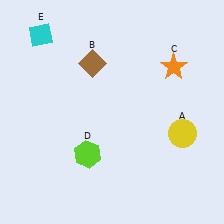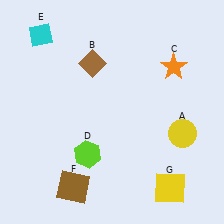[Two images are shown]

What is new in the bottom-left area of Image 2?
A brown square (F) was added in the bottom-left area of Image 2.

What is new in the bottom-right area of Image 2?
A yellow square (G) was added in the bottom-right area of Image 2.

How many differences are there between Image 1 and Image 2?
There are 2 differences between the two images.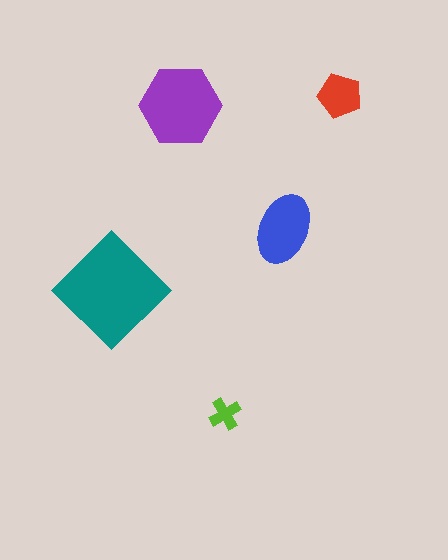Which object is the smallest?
The lime cross.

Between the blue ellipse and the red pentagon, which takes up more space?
The blue ellipse.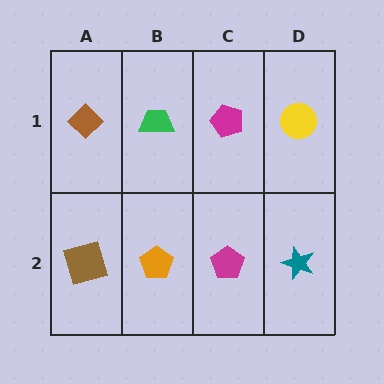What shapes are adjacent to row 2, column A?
A brown diamond (row 1, column A), an orange pentagon (row 2, column B).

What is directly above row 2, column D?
A yellow circle.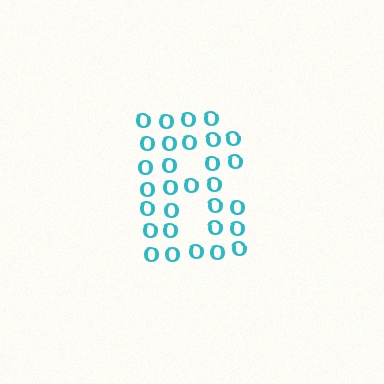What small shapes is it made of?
It is made of small letter O's.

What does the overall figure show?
The overall figure shows the letter B.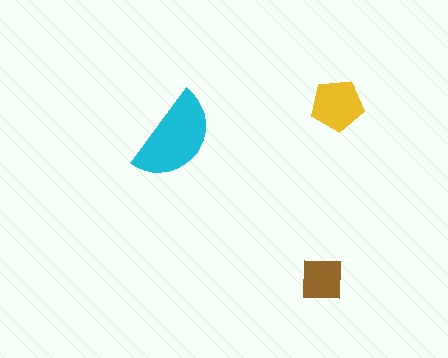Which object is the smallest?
The brown square.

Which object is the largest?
The cyan semicircle.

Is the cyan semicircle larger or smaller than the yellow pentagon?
Larger.